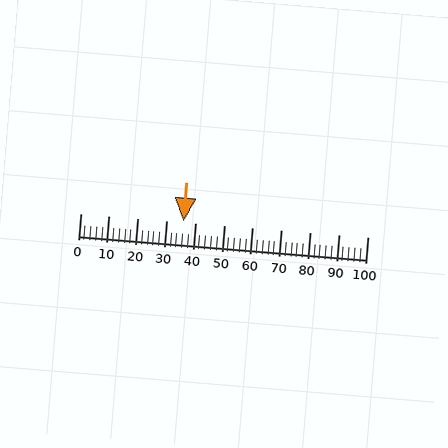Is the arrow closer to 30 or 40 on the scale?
The arrow is closer to 40.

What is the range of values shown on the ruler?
The ruler shows values from 0 to 100.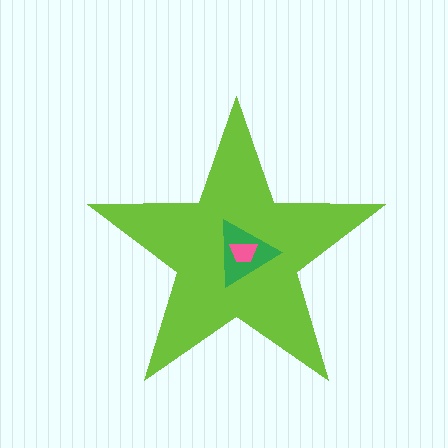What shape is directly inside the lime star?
The green triangle.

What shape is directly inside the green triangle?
The pink trapezoid.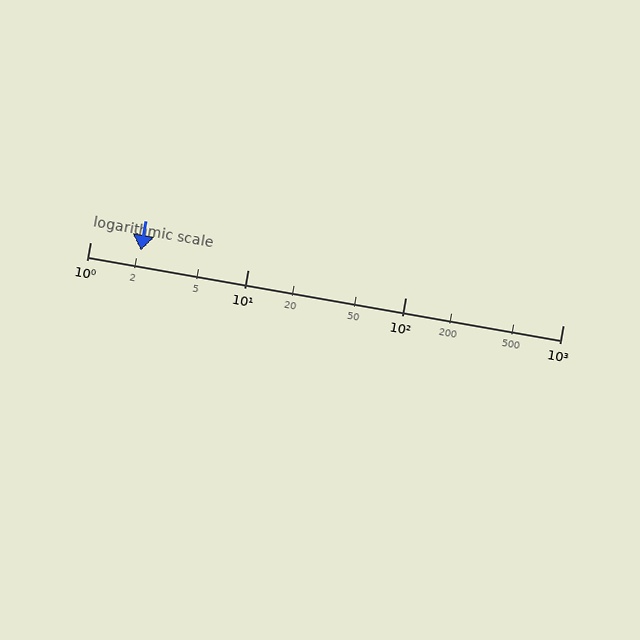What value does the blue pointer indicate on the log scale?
The pointer indicates approximately 2.1.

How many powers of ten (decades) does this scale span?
The scale spans 3 decades, from 1 to 1000.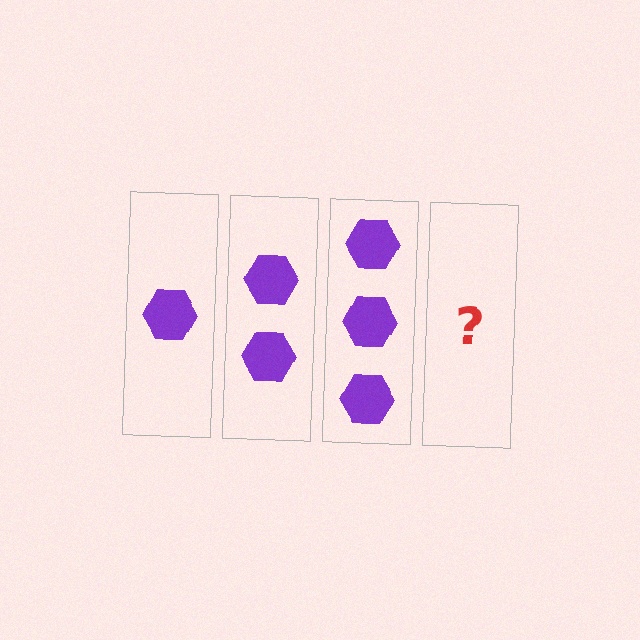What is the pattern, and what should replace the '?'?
The pattern is that each step adds one more hexagon. The '?' should be 4 hexagons.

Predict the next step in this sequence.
The next step is 4 hexagons.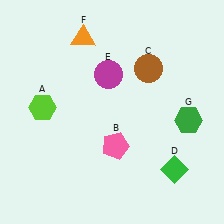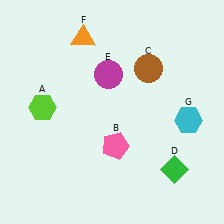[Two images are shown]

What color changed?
The hexagon (G) changed from green in Image 1 to cyan in Image 2.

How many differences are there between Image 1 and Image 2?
There is 1 difference between the two images.